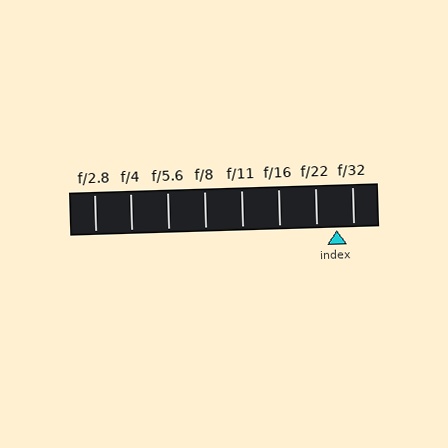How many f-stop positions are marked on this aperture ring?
There are 8 f-stop positions marked.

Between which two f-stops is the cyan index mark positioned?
The index mark is between f/22 and f/32.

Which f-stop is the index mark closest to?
The index mark is closest to f/32.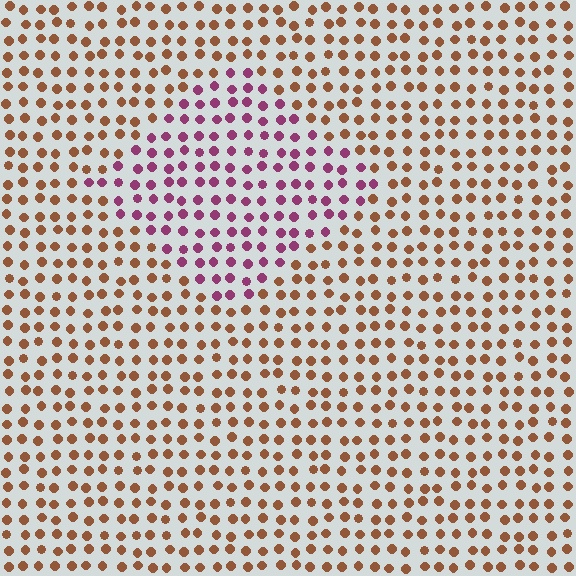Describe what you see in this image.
The image is filled with small brown elements in a uniform arrangement. A diamond-shaped region is visible where the elements are tinted to a slightly different hue, forming a subtle color boundary.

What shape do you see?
I see a diamond.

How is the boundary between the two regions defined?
The boundary is defined purely by a slight shift in hue (about 59 degrees). Spacing, size, and orientation are identical on both sides.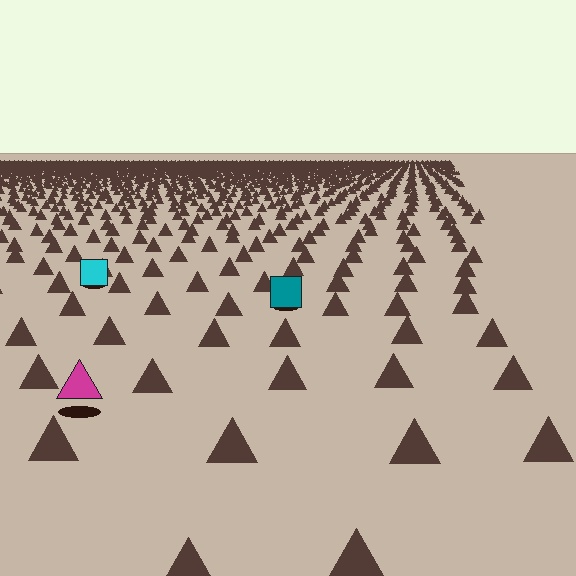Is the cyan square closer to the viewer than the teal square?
No. The teal square is closer — you can tell from the texture gradient: the ground texture is coarser near it.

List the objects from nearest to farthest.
From nearest to farthest: the magenta triangle, the teal square, the cyan square.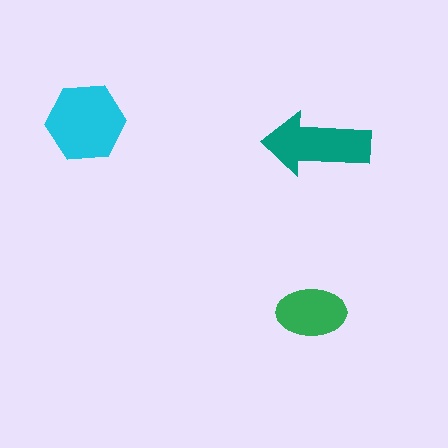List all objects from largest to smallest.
The cyan hexagon, the teal arrow, the green ellipse.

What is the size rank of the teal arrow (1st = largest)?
2nd.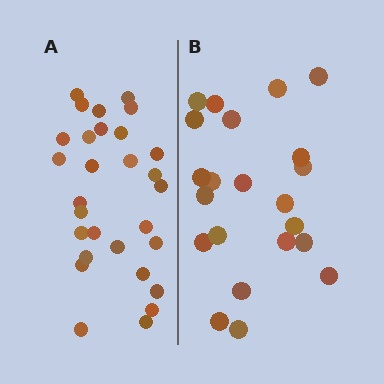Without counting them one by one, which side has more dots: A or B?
Region A (the left region) has more dots.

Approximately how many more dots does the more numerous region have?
Region A has roughly 8 or so more dots than region B.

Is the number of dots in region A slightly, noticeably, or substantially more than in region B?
Region A has noticeably more, but not dramatically so. The ratio is roughly 1.3 to 1.